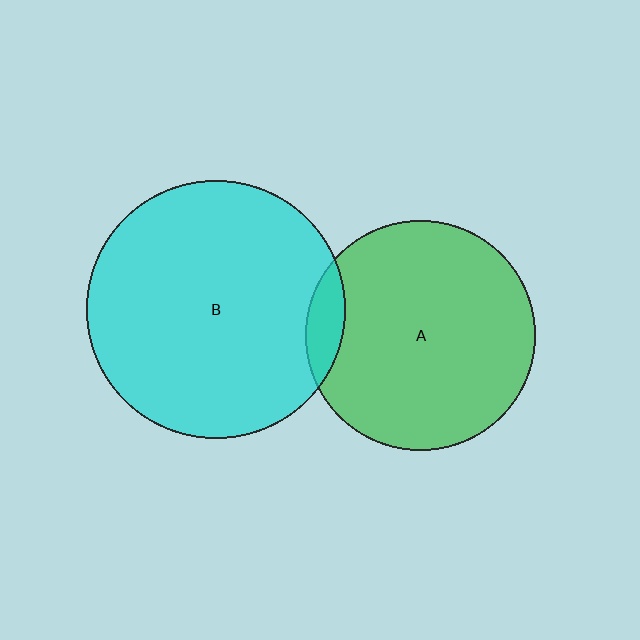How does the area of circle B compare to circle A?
Approximately 1.3 times.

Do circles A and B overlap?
Yes.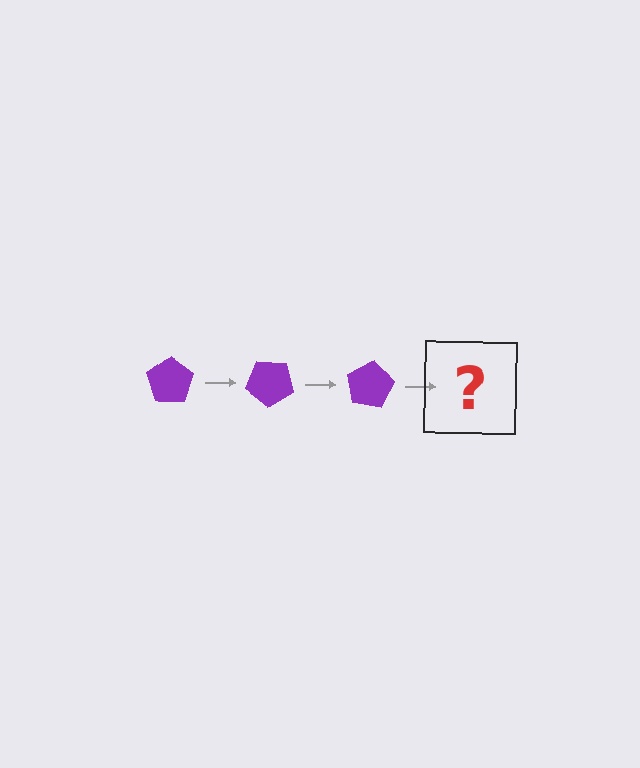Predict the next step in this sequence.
The next step is a purple pentagon rotated 120 degrees.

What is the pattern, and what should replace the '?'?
The pattern is that the pentagon rotates 40 degrees each step. The '?' should be a purple pentagon rotated 120 degrees.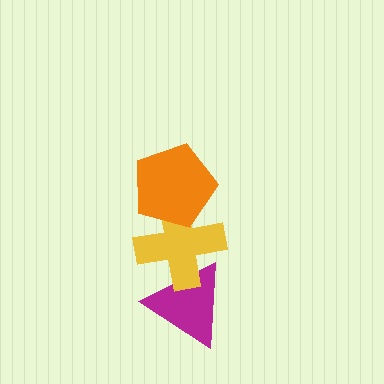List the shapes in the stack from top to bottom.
From top to bottom: the orange pentagon, the yellow cross, the magenta triangle.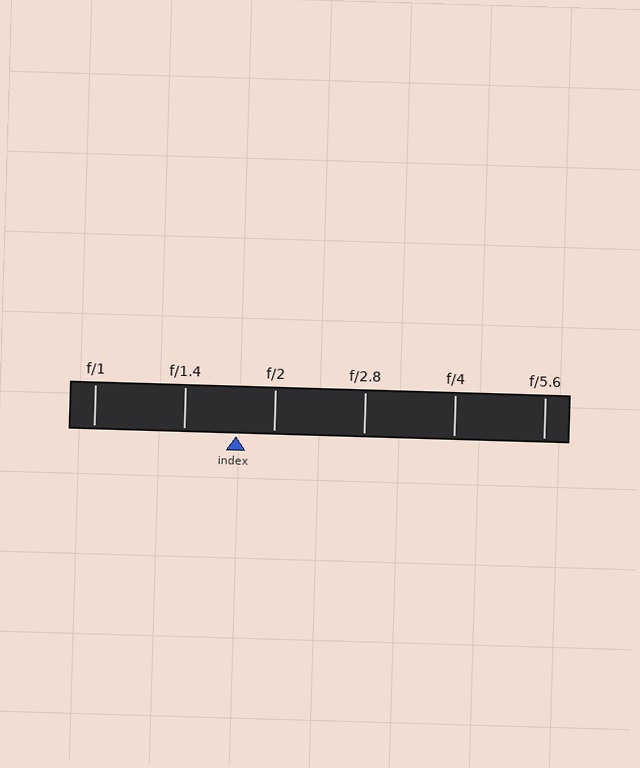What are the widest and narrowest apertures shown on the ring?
The widest aperture shown is f/1 and the narrowest is f/5.6.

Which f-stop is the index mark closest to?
The index mark is closest to f/2.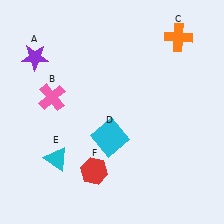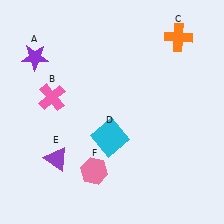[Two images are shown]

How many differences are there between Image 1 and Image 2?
There are 2 differences between the two images.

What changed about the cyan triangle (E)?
In Image 1, E is cyan. In Image 2, it changed to purple.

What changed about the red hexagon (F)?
In Image 1, F is red. In Image 2, it changed to pink.